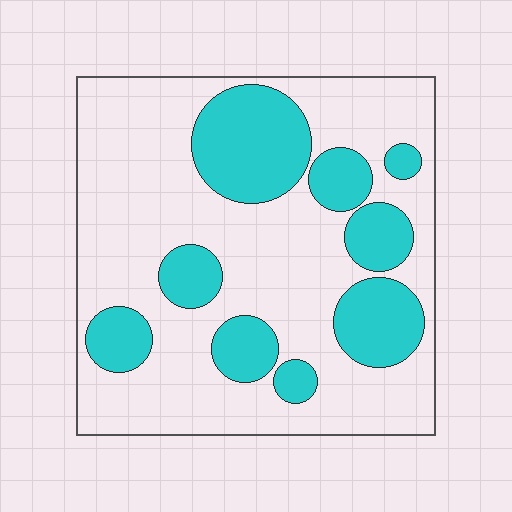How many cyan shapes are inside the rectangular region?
9.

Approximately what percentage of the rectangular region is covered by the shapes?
Approximately 30%.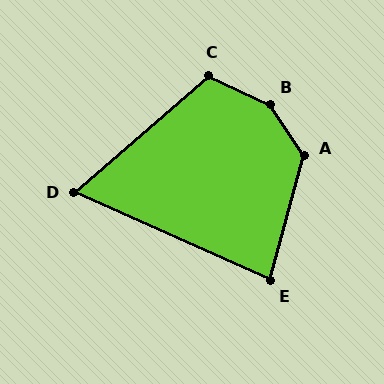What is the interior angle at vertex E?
Approximately 81 degrees (acute).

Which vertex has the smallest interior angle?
D, at approximately 65 degrees.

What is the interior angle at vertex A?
Approximately 132 degrees (obtuse).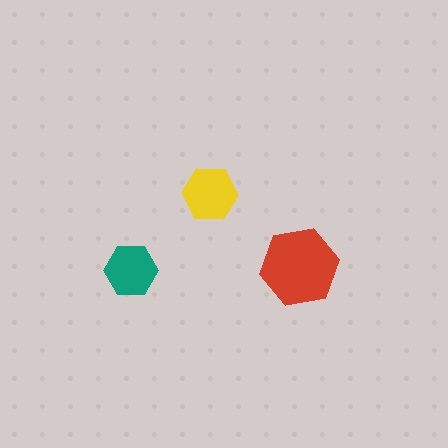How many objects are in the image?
There are 3 objects in the image.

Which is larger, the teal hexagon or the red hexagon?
The red one.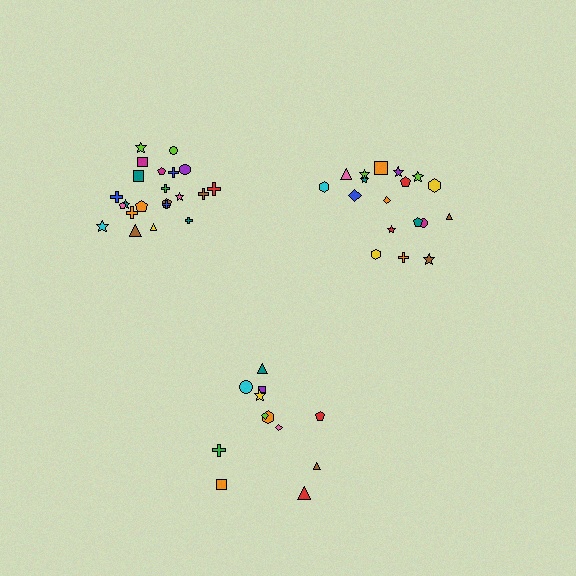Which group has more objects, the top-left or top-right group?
The top-left group.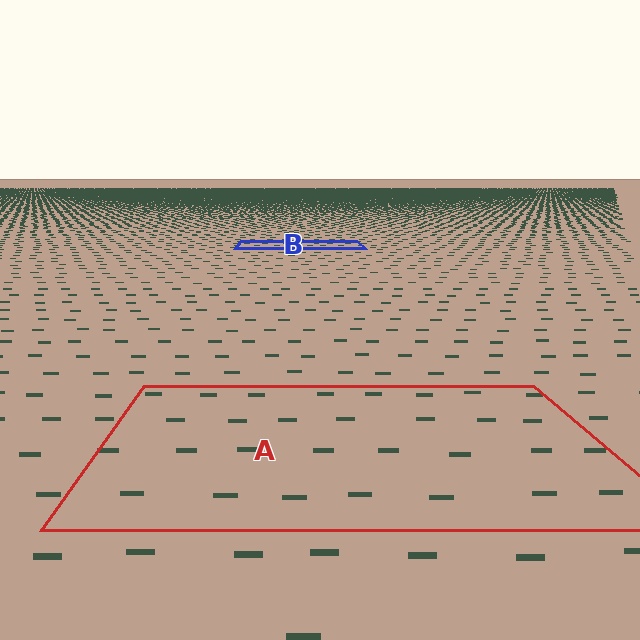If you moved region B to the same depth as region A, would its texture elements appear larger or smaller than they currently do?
They would appear larger. At a closer depth, the same texture elements are projected at a bigger on-screen size.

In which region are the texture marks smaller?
The texture marks are smaller in region B, because it is farther away.